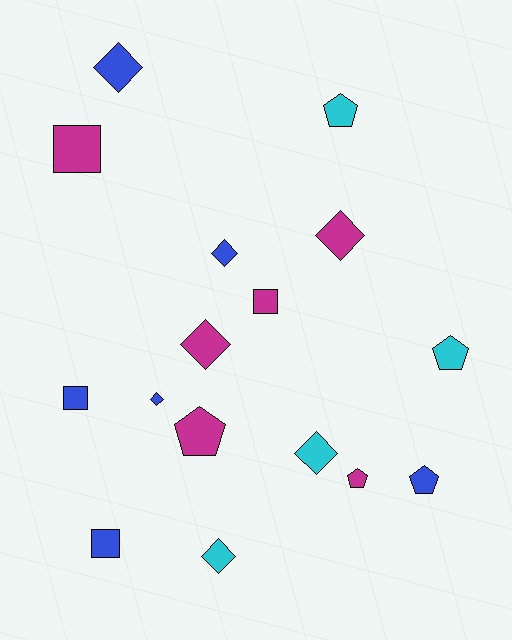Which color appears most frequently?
Blue, with 6 objects.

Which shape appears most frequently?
Diamond, with 7 objects.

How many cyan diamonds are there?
There are 2 cyan diamonds.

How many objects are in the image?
There are 16 objects.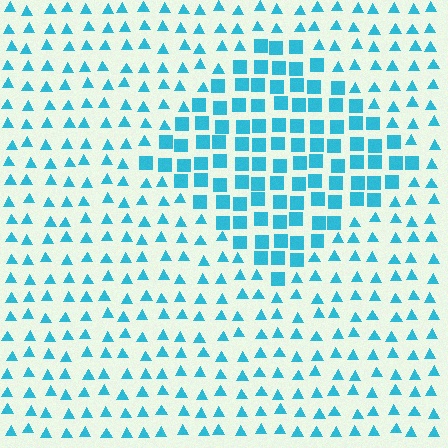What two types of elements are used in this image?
The image uses squares inside the diamond region and triangles outside it.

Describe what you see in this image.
The image is filled with small cyan elements arranged in a uniform grid. A diamond-shaped region contains squares, while the surrounding area contains triangles. The boundary is defined purely by the change in element shape.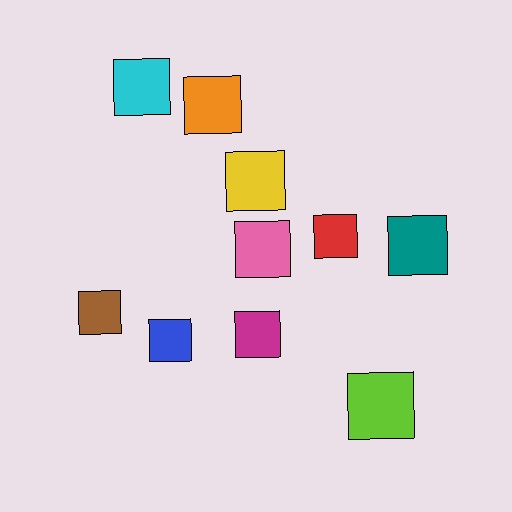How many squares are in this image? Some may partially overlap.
There are 10 squares.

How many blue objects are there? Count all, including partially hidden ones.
There is 1 blue object.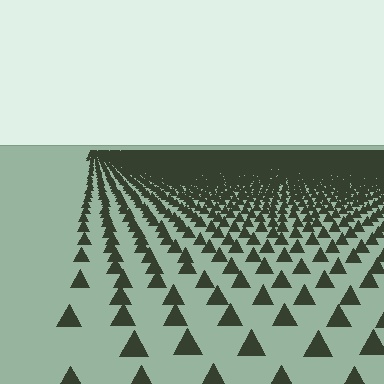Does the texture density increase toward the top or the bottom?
Density increases toward the top.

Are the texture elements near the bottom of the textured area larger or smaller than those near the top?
Larger. Near the bottom, elements are closer to the viewer and appear at a bigger on-screen size.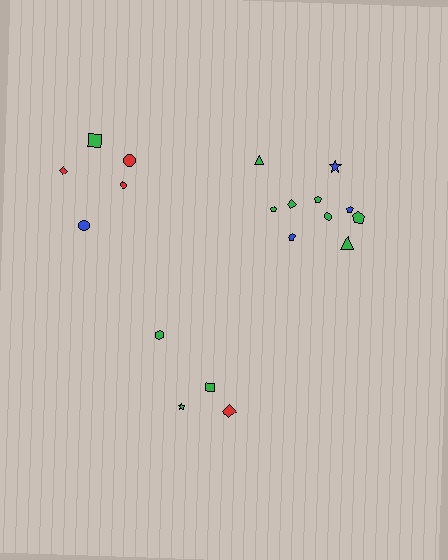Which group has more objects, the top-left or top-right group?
The top-right group.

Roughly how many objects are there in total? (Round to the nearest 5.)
Roughly 20 objects in total.